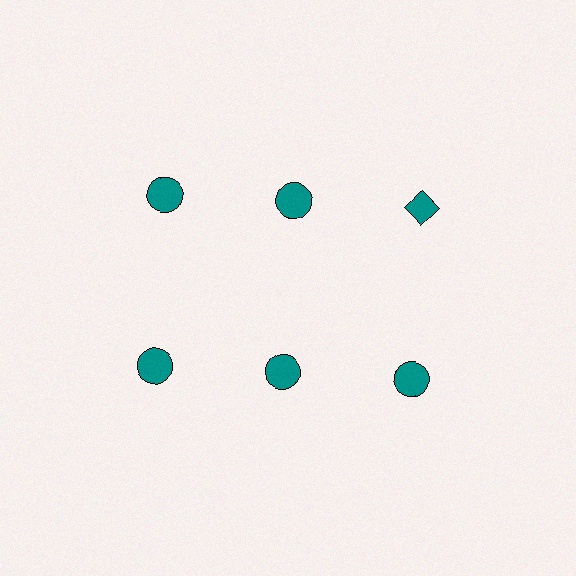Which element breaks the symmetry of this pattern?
The teal diamond in the top row, center column breaks the symmetry. All other shapes are teal circles.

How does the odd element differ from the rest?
It has a different shape: diamond instead of circle.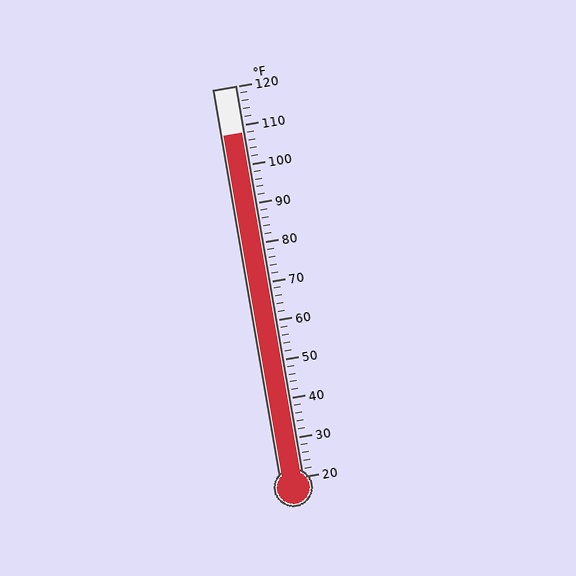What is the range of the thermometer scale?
The thermometer scale ranges from 20°F to 120°F.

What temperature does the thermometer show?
The thermometer shows approximately 108°F.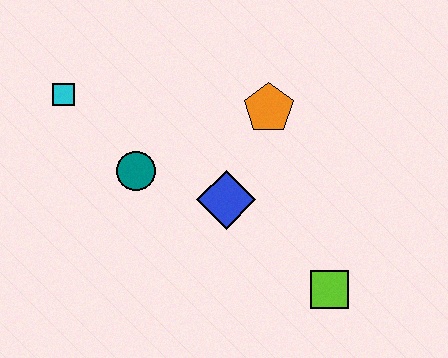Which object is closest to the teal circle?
The blue diamond is closest to the teal circle.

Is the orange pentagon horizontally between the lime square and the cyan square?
Yes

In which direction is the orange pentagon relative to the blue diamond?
The orange pentagon is above the blue diamond.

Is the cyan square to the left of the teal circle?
Yes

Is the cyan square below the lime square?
No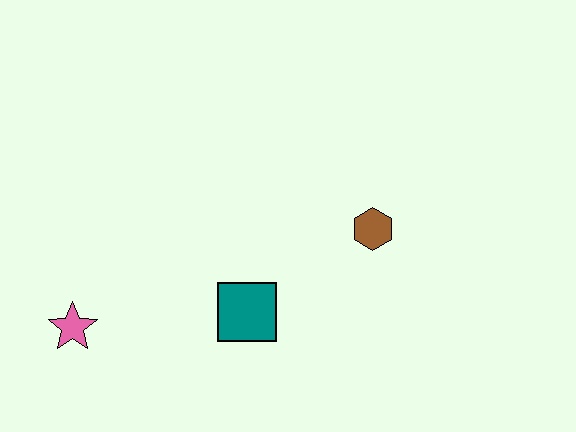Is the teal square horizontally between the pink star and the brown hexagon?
Yes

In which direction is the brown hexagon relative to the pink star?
The brown hexagon is to the right of the pink star.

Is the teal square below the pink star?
No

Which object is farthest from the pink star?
The brown hexagon is farthest from the pink star.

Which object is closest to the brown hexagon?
The teal square is closest to the brown hexagon.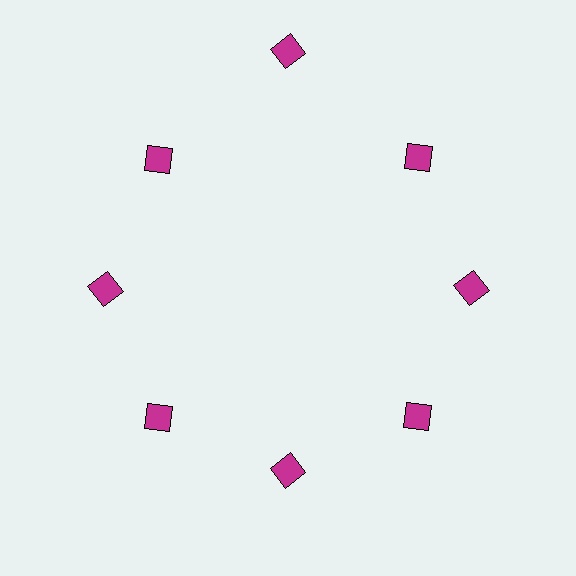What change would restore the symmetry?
The symmetry would be restored by moving it inward, back onto the ring so that all 8 diamonds sit at equal angles and equal distance from the center.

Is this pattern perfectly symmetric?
No. The 8 magenta diamonds are arranged in a ring, but one element near the 12 o'clock position is pushed outward from the center, breaking the 8-fold rotational symmetry.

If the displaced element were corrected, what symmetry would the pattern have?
It would have 8-fold rotational symmetry — the pattern would map onto itself every 45 degrees.